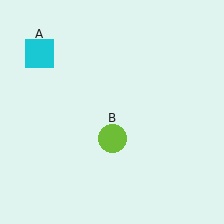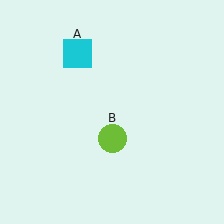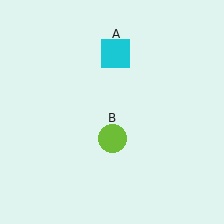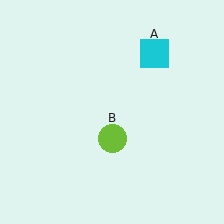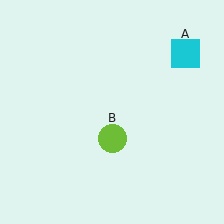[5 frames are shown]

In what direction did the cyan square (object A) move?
The cyan square (object A) moved right.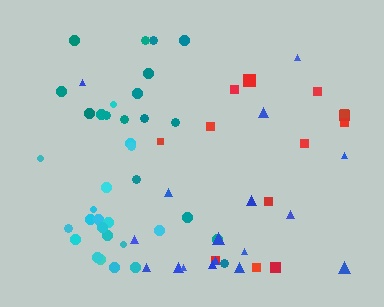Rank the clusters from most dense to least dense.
cyan, teal, blue, red.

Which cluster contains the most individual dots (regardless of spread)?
Cyan (19).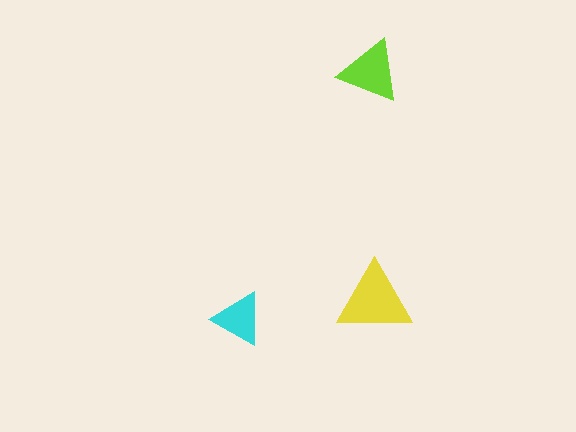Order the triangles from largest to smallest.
the yellow one, the lime one, the cyan one.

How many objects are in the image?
There are 3 objects in the image.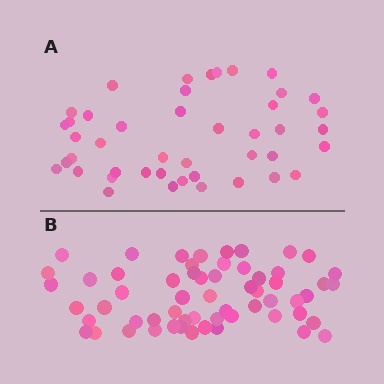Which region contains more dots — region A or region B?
Region B (the bottom region) has more dots.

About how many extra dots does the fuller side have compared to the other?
Region B has approximately 15 more dots than region A.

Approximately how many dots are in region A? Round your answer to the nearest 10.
About 40 dots. (The exact count is 44, which rounds to 40.)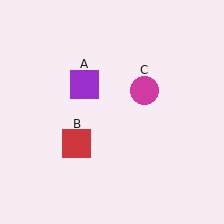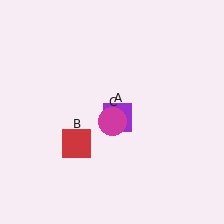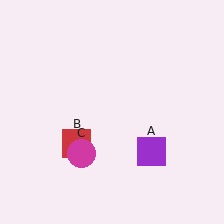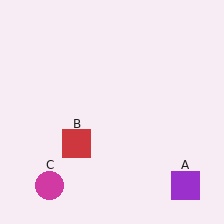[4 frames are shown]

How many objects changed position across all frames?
2 objects changed position: purple square (object A), magenta circle (object C).